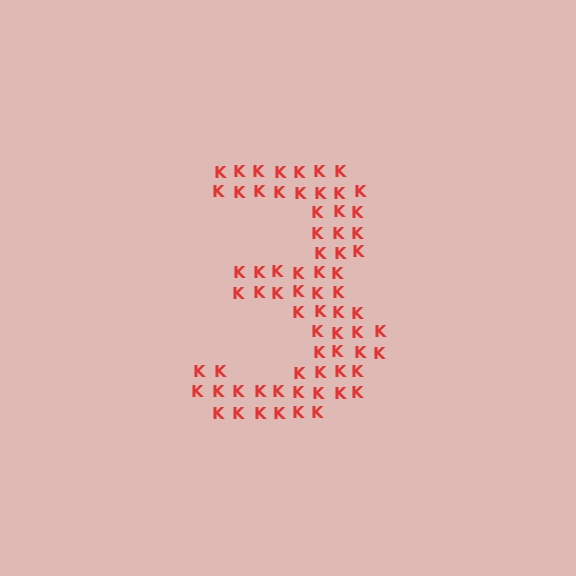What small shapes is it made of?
It is made of small letter K's.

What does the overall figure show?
The overall figure shows the digit 3.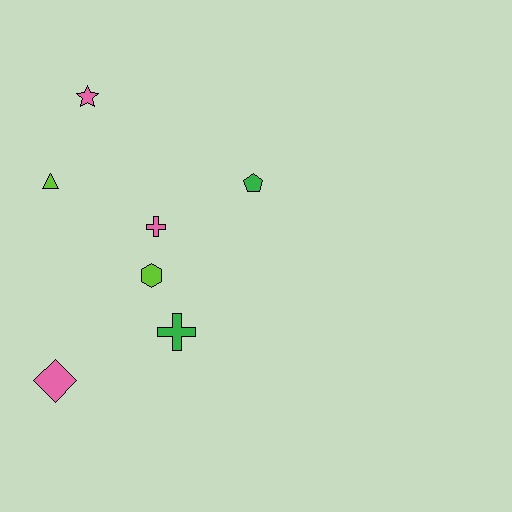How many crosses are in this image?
There are 2 crosses.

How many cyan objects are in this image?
There are no cyan objects.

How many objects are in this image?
There are 7 objects.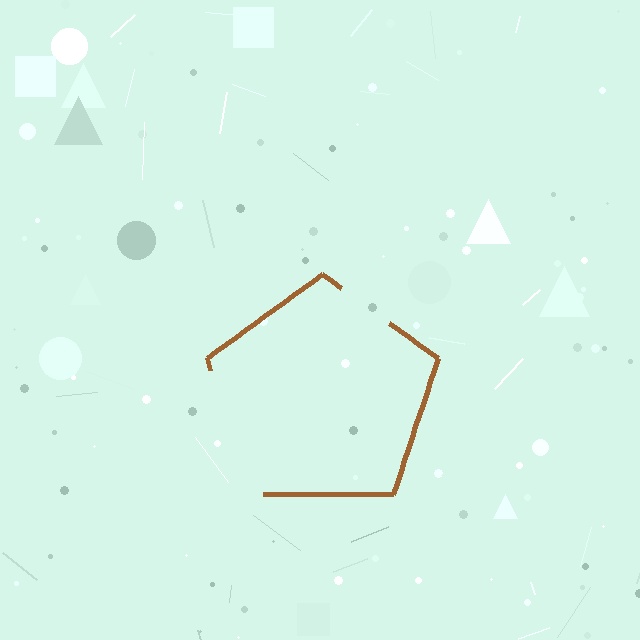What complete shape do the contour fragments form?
The contour fragments form a pentagon.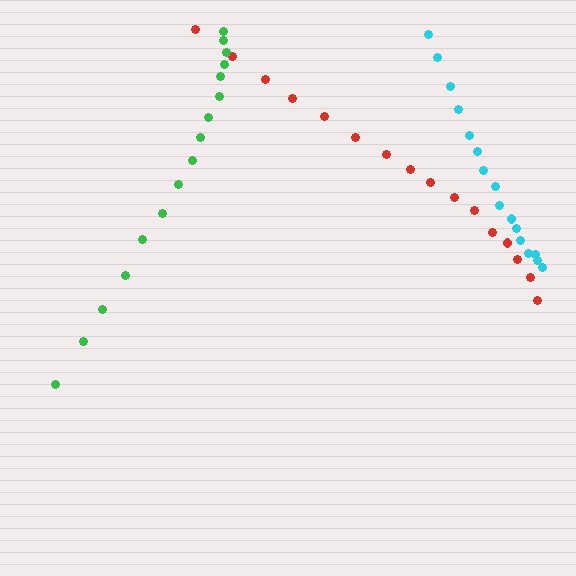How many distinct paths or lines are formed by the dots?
There are 3 distinct paths.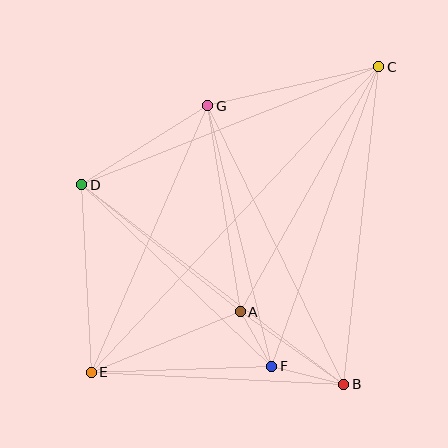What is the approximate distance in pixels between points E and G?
The distance between E and G is approximately 291 pixels.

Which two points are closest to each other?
Points A and F are closest to each other.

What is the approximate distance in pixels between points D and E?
The distance between D and E is approximately 188 pixels.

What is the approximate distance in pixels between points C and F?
The distance between C and F is approximately 318 pixels.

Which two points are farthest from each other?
Points C and E are farthest from each other.